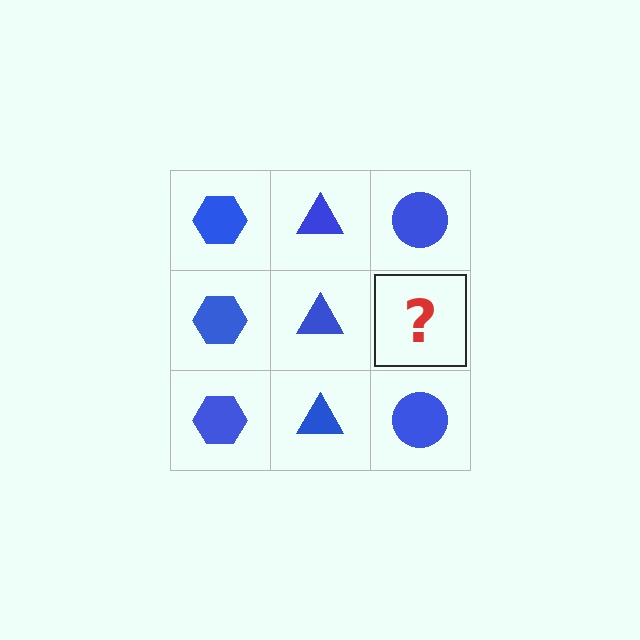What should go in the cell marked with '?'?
The missing cell should contain a blue circle.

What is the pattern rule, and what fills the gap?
The rule is that each column has a consistent shape. The gap should be filled with a blue circle.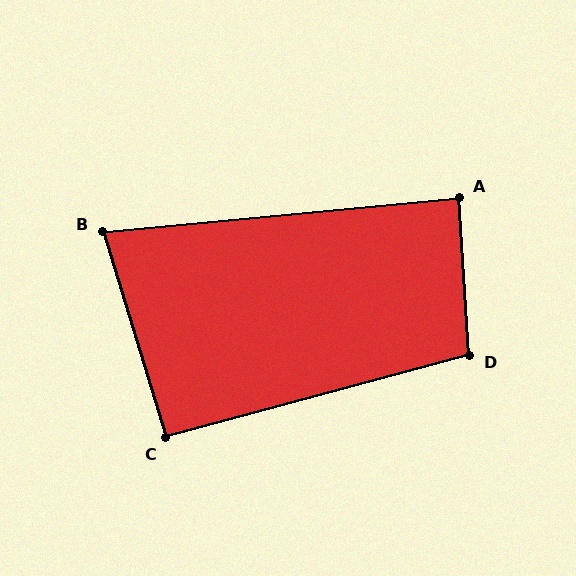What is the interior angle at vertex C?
Approximately 92 degrees (approximately right).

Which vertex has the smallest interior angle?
B, at approximately 79 degrees.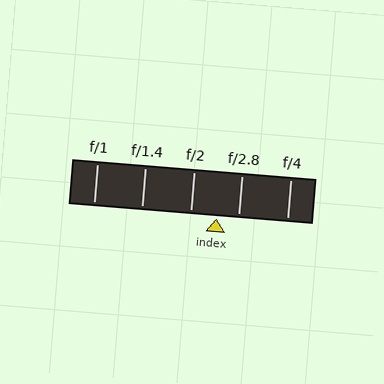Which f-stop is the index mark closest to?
The index mark is closest to f/2.8.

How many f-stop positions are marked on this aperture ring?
There are 5 f-stop positions marked.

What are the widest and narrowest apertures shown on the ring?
The widest aperture shown is f/1 and the narrowest is f/4.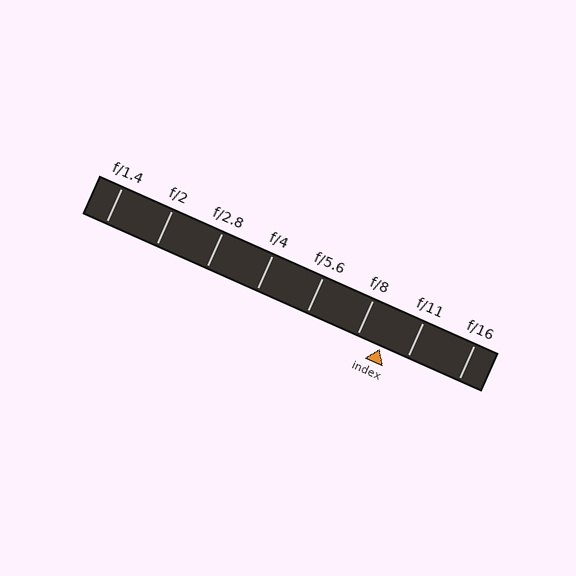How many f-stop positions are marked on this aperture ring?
There are 8 f-stop positions marked.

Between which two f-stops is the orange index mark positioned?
The index mark is between f/8 and f/11.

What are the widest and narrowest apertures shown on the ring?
The widest aperture shown is f/1.4 and the narrowest is f/16.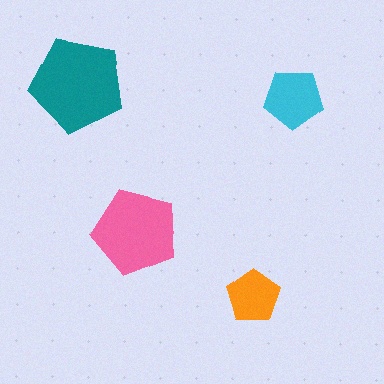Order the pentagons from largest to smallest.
the teal one, the pink one, the cyan one, the orange one.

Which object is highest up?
The teal pentagon is topmost.